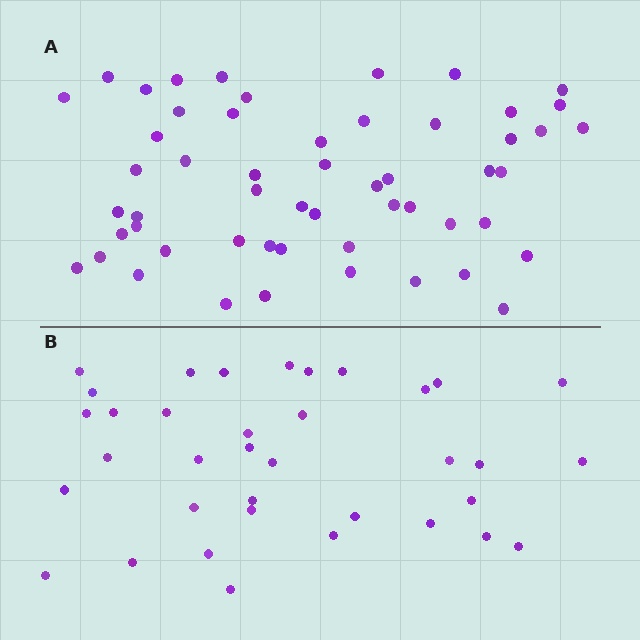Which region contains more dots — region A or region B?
Region A (the top region) has more dots.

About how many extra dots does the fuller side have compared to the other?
Region A has approximately 20 more dots than region B.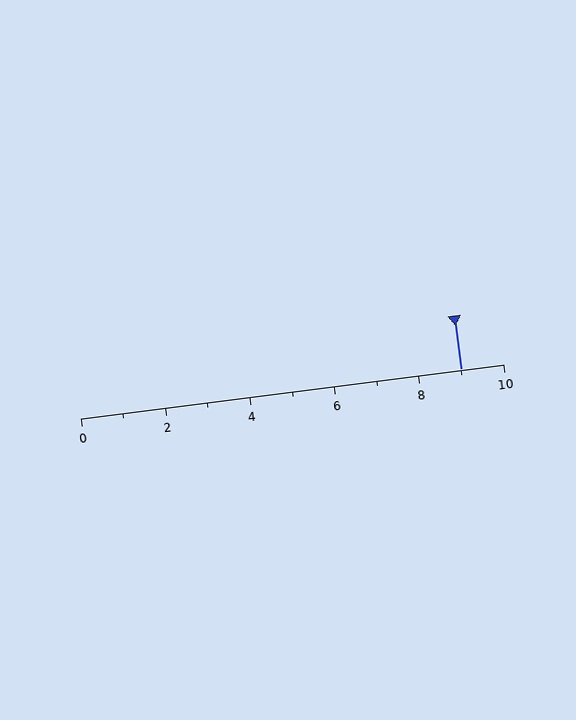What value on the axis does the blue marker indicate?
The marker indicates approximately 9.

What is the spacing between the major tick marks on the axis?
The major ticks are spaced 2 apart.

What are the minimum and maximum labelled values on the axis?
The axis runs from 0 to 10.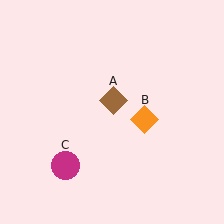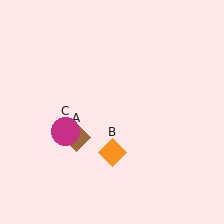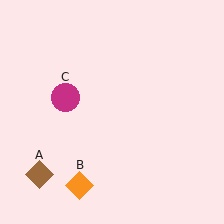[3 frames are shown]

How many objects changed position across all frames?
3 objects changed position: brown diamond (object A), orange diamond (object B), magenta circle (object C).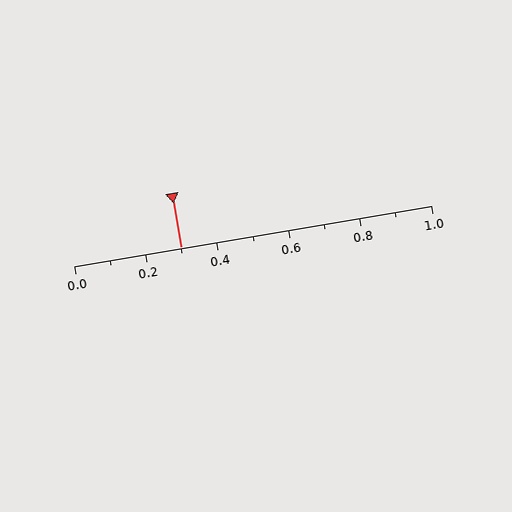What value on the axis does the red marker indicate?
The marker indicates approximately 0.3.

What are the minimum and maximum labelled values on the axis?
The axis runs from 0.0 to 1.0.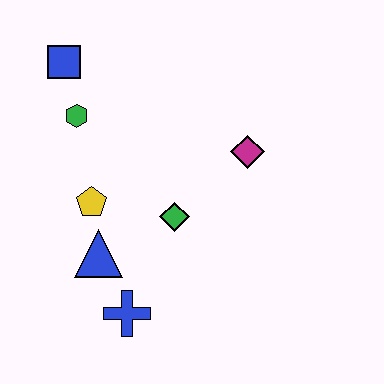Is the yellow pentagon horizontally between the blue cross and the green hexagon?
Yes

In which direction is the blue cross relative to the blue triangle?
The blue cross is below the blue triangle.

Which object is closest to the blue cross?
The blue triangle is closest to the blue cross.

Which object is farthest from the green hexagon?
The blue cross is farthest from the green hexagon.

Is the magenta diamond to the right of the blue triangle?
Yes